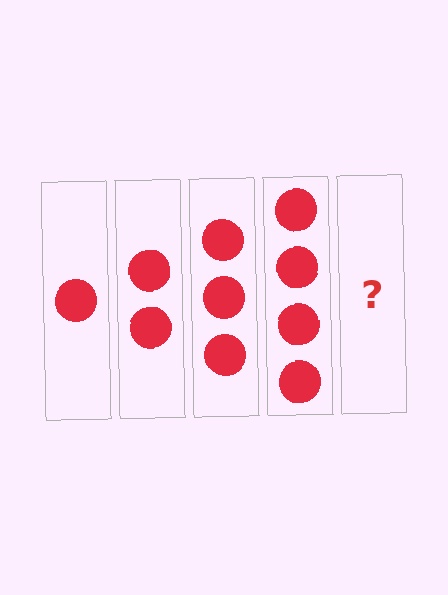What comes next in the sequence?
The next element should be 5 circles.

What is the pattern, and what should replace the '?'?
The pattern is that each step adds one more circle. The '?' should be 5 circles.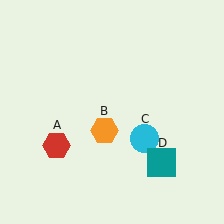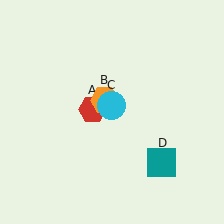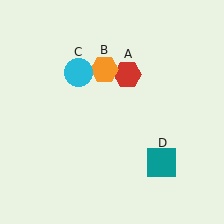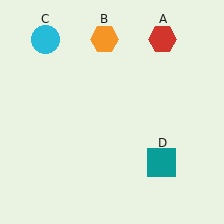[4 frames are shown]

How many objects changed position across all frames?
3 objects changed position: red hexagon (object A), orange hexagon (object B), cyan circle (object C).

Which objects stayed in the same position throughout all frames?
Teal square (object D) remained stationary.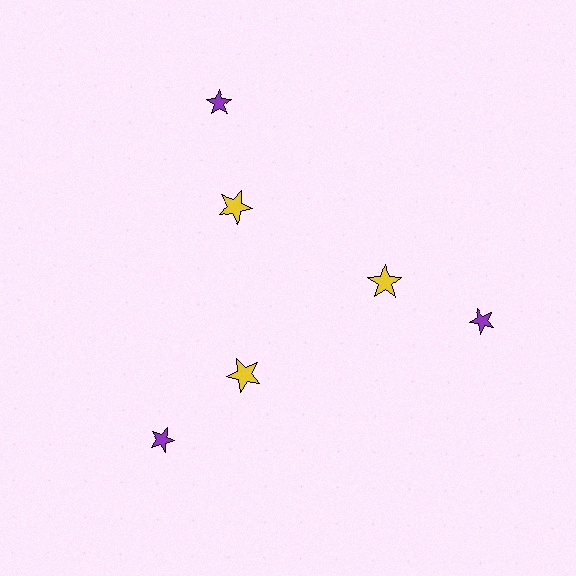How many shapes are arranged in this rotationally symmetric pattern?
There are 6 shapes, arranged in 3 groups of 2.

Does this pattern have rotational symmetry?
Yes, this pattern has 3-fold rotational symmetry. It looks the same after rotating 120 degrees around the center.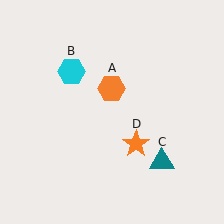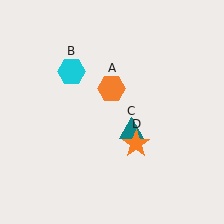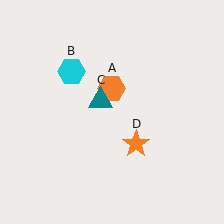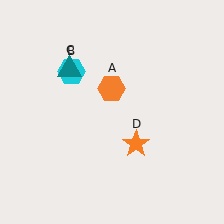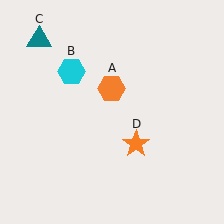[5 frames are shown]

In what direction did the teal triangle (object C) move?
The teal triangle (object C) moved up and to the left.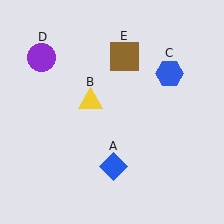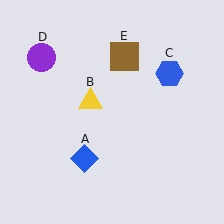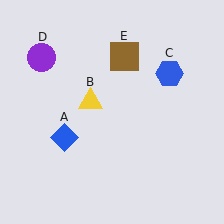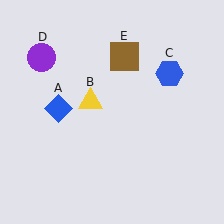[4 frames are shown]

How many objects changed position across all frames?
1 object changed position: blue diamond (object A).